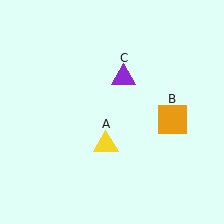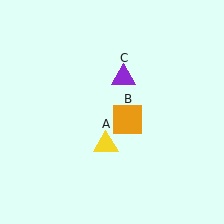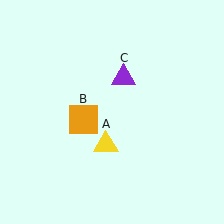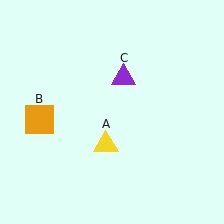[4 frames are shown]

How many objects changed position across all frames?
1 object changed position: orange square (object B).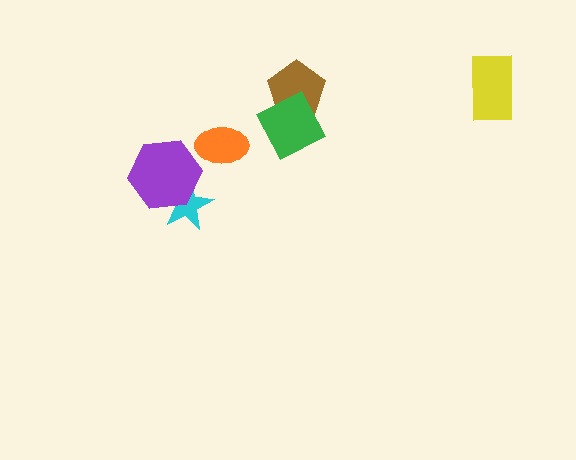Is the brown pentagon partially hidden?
Yes, it is partially covered by another shape.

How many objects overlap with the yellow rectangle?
0 objects overlap with the yellow rectangle.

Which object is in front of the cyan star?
The purple hexagon is in front of the cyan star.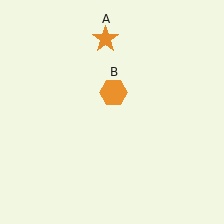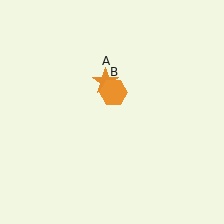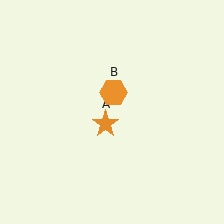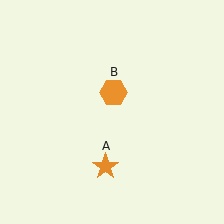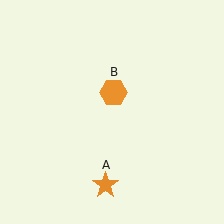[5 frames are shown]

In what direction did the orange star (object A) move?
The orange star (object A) moved down.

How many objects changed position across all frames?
1 object changed position: orange star (object A).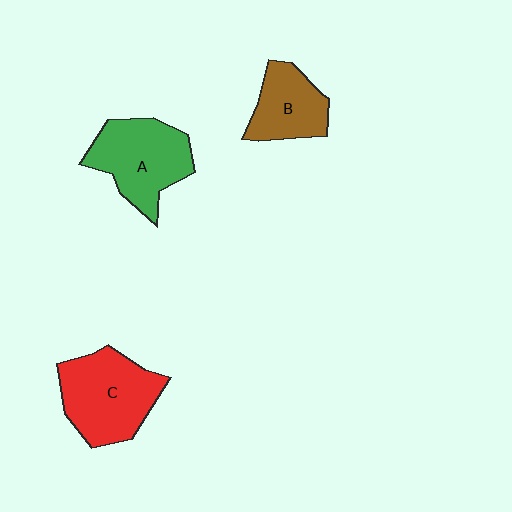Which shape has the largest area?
Shape C (red).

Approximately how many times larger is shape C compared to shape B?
Approximately 1.5 times.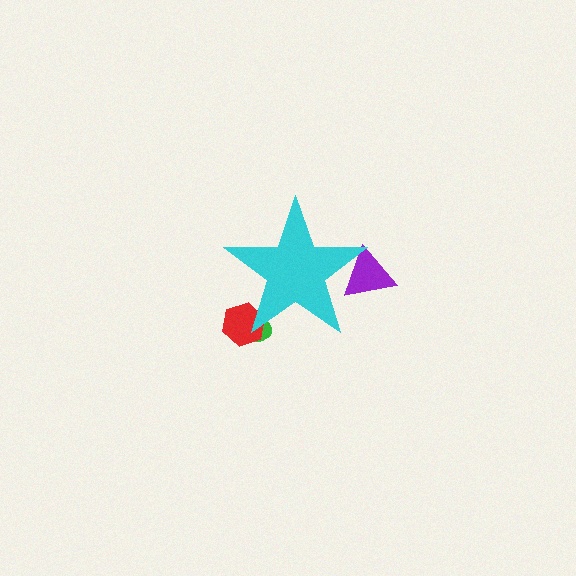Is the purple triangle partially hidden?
Yes, the purple triangle is partially hidden behind the cyan star.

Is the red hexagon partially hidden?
Yes, the red hexagon is partially hidden behind the cyan star.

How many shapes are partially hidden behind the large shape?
3 shapes are partially hidden.